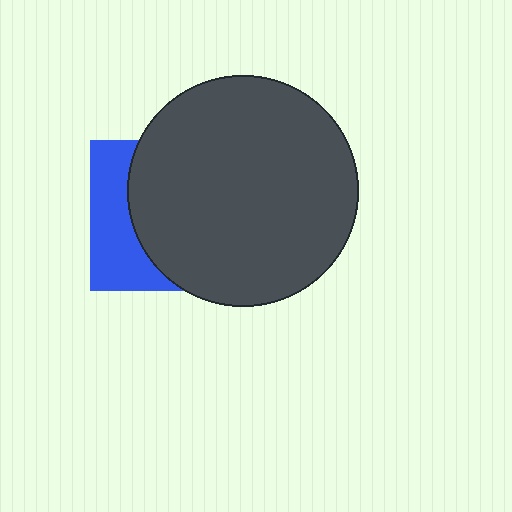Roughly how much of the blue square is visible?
A small part of it is visible (roughly 33%).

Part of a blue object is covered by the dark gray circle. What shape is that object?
It is a square.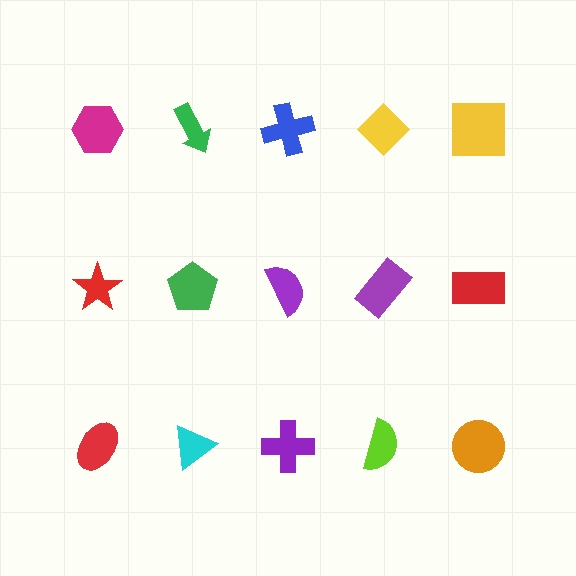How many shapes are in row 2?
5 shapes.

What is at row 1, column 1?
A magenta hexagon.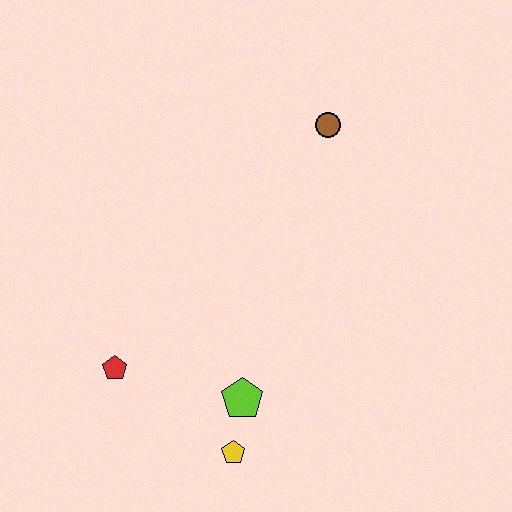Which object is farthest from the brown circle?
The yellow pentagon is farthest from the brown circle.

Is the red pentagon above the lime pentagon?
Yes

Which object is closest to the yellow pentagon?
The lime pentagon is closest to the yellow pentagon.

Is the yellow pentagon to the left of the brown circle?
Yes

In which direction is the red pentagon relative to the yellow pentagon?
The red pentagon is to the left of the yellow pentagon.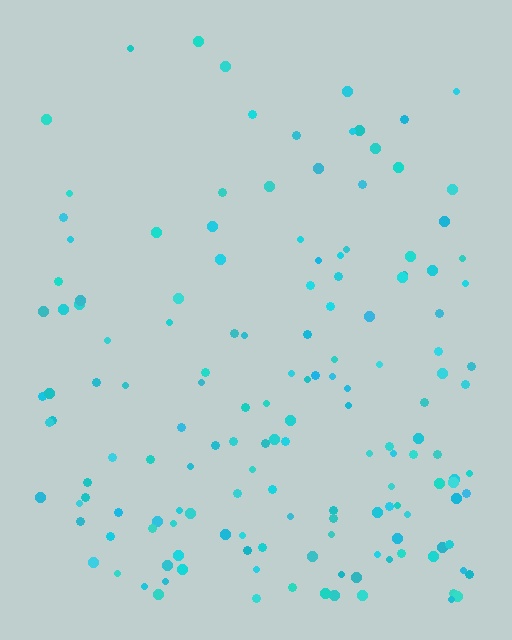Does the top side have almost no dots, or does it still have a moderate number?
Still a moderate number, just noticeably fewer than the bottom.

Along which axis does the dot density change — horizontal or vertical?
Vertical.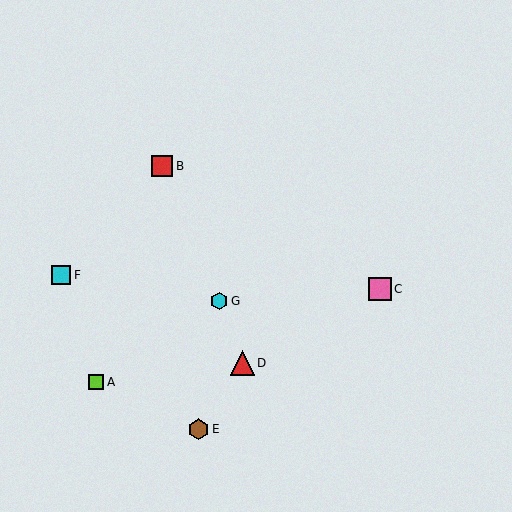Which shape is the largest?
The red triangle (labeled D) is the largest.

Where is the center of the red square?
The center of the red square is at (162, 166).